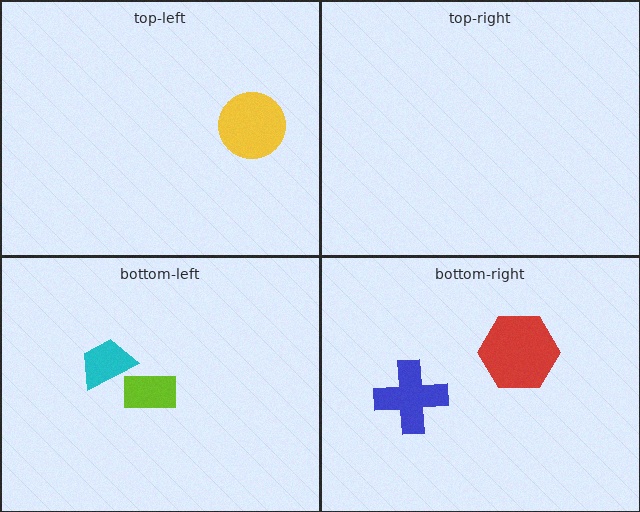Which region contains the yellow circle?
The top-left region.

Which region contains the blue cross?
The bottom-right region.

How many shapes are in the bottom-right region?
2.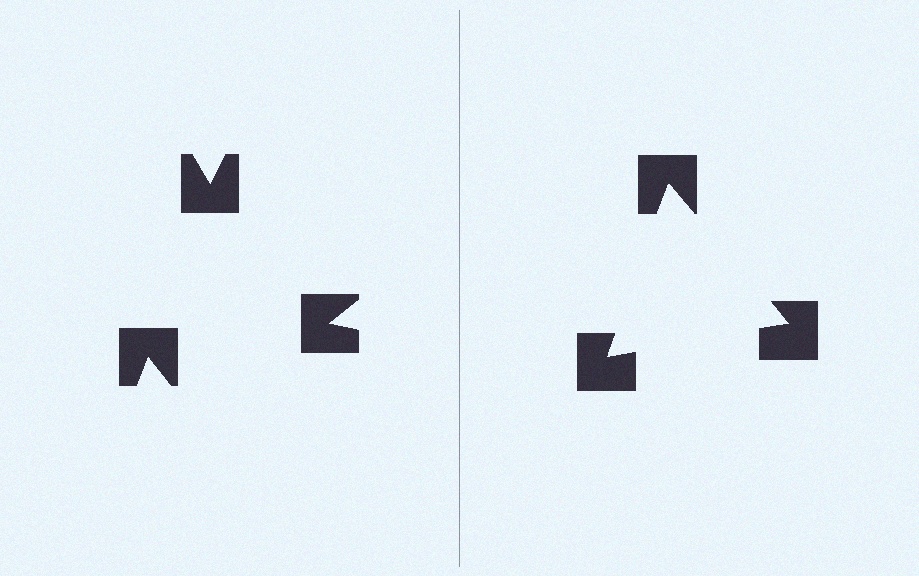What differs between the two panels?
The notched squares are positioned identically on both sides; only the wedge orientations differ. On the right they align to a triangle; on the left they are misaligned.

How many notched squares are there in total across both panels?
6 — 3 on each side.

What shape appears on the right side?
An illusory triangle.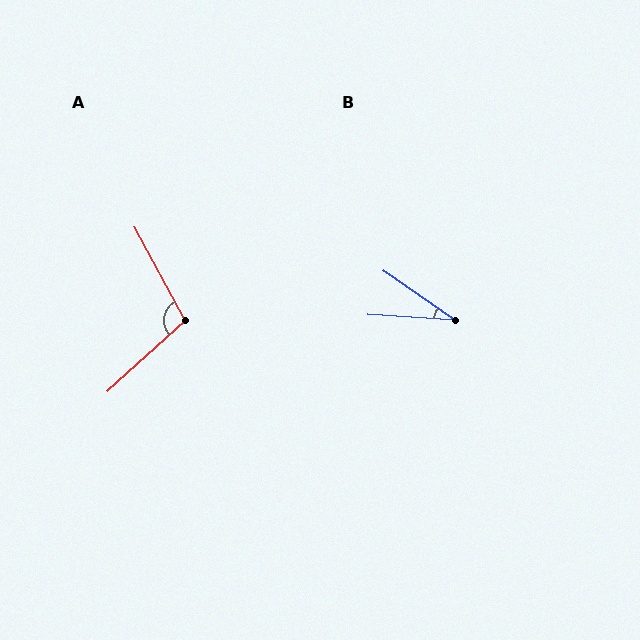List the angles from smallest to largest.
B (31°), A (104°).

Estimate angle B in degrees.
Approximately 31 degrees.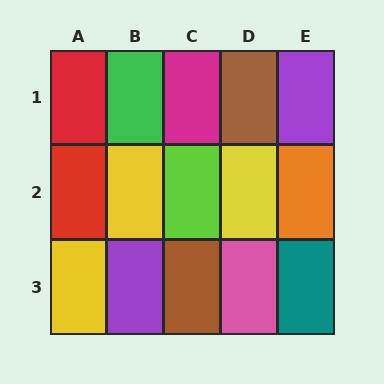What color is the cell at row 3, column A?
Yellow.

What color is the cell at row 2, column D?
Yellow.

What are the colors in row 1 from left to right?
Red, green, magenta, brown, purple.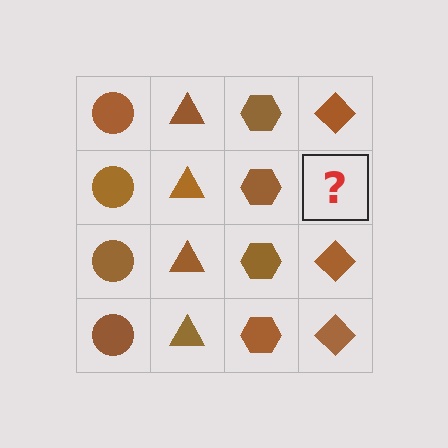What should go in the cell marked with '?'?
The missing cell should contain a brown diamond.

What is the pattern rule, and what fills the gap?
The rule is that each column has a consistent shape. The gap should be filled with a brown diamond.